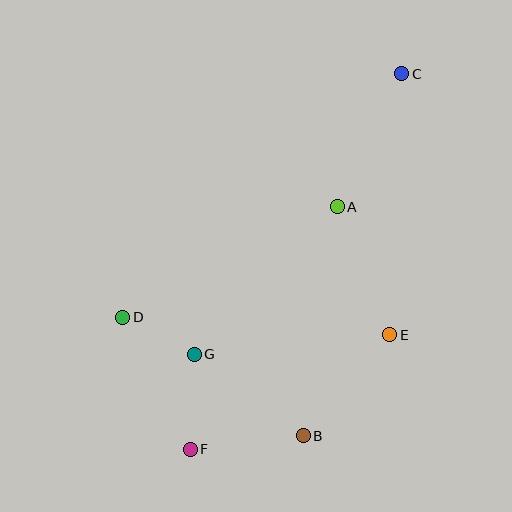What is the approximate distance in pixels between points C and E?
The distance between C and E is approximately 261 pixels.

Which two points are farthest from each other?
Points C and F are farthest from each other.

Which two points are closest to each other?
Points D and G are closest to each other.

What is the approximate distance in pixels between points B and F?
The distance between B and F is approximately 114 pixels.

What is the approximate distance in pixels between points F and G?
The distance between F and G is approximately 95 pixels.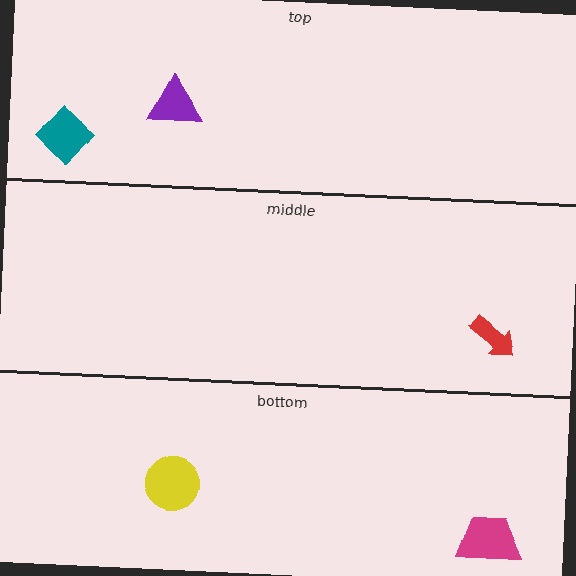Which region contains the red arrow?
The middle region.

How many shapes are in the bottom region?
2.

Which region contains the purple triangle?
The top region.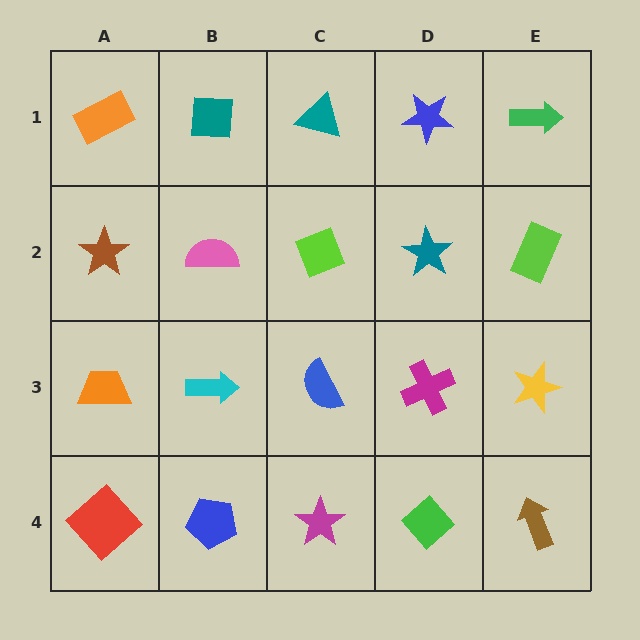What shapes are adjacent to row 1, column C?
A lime diamond (row 2, column C), a teal square (row 1, column B), a blue star (row 1, column D).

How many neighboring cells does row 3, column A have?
3.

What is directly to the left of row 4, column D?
A magenta star.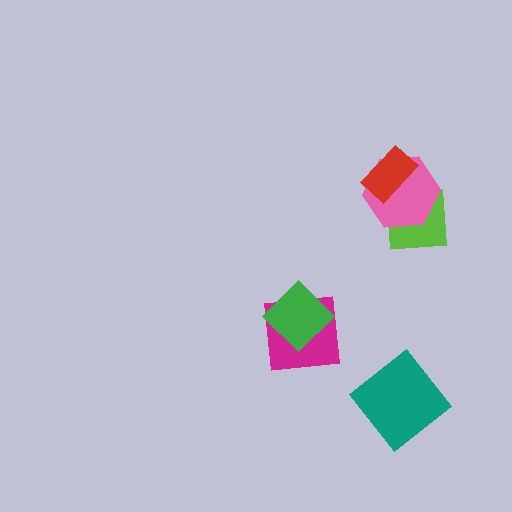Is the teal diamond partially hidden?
No, no other shape covers it.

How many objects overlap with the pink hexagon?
2 objects overlap with the pink hexagon.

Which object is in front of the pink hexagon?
The red rectangle is in front of the pink hexagon.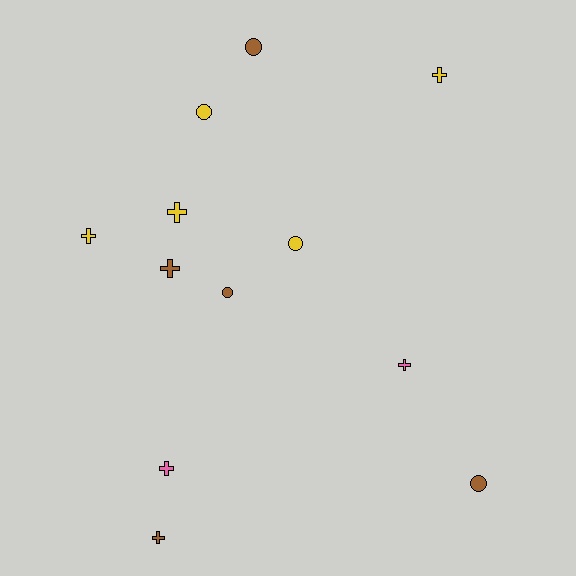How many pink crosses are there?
There are 2 pink crosses.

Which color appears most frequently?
Yellow, with 5 objects.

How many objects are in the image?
There are 12 objects.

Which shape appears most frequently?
Cross, with 7 objects.